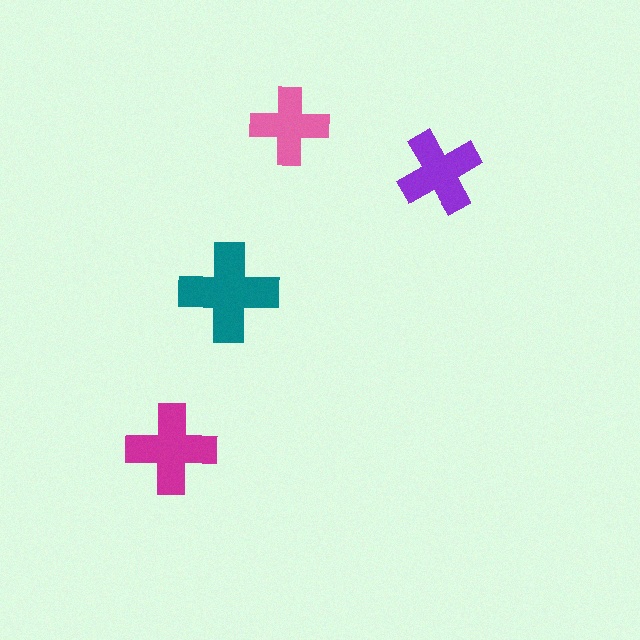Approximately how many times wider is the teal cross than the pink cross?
About 1.5 times wider.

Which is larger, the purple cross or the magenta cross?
The magenta one.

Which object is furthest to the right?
The purple cross is rightmost.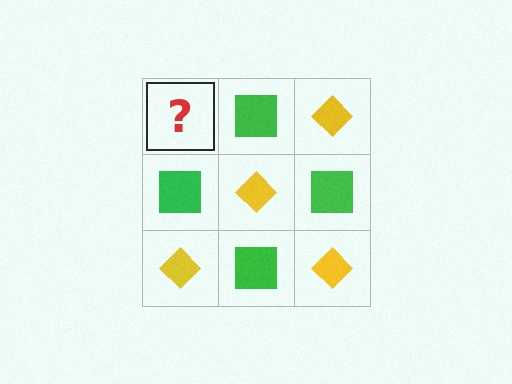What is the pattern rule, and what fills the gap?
The rule is that it alternates yellow diamond and green square in a checkerboard pattern. The gap should be filled with a yellow diamond.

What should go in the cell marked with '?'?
The missing cell should contain a yellow diamond.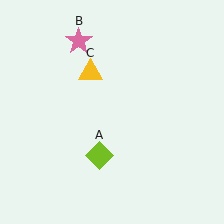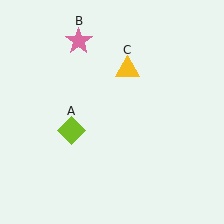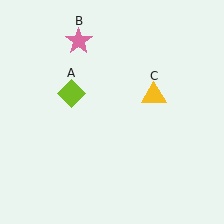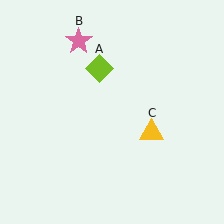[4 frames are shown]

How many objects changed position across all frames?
2 objects changed position: lime diamond (object A), yellow triangle (object C).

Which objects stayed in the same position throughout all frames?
Pink star (object B) remained stationary.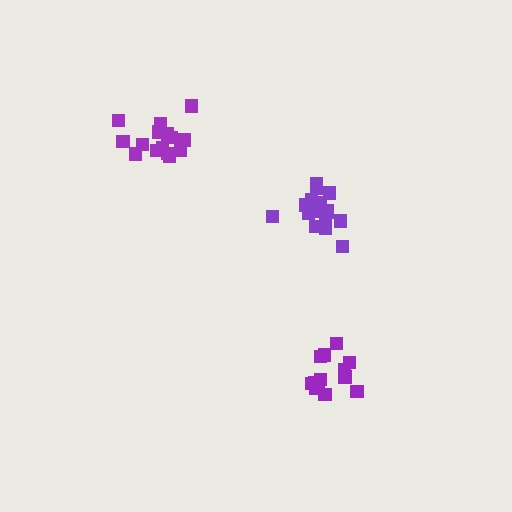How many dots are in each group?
Group 1: 18 dots, Group 2: 13 dots, Group 3: 15 dots (46 total).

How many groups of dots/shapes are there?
There are 3 groups.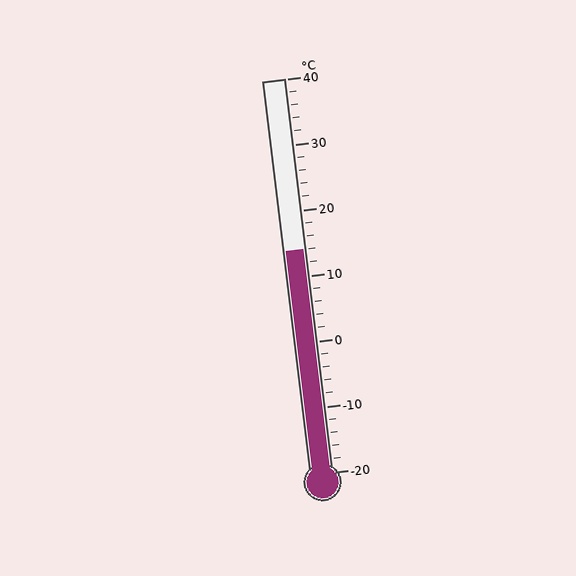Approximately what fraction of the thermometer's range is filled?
The thermometer is filled to approximately 55% of its range.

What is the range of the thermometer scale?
The thermometer scale ranges from -20°C to 40°C.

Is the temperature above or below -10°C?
The temperature is above -10°C.